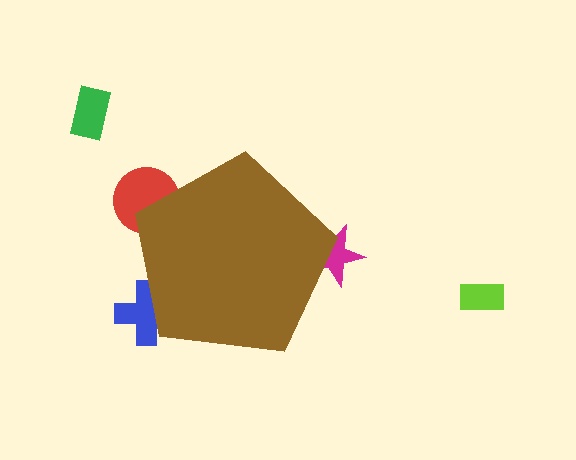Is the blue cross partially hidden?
Yes, the blue cross is partially hidden behind the brown pentagon.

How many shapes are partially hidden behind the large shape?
3 shapes are partially hidden.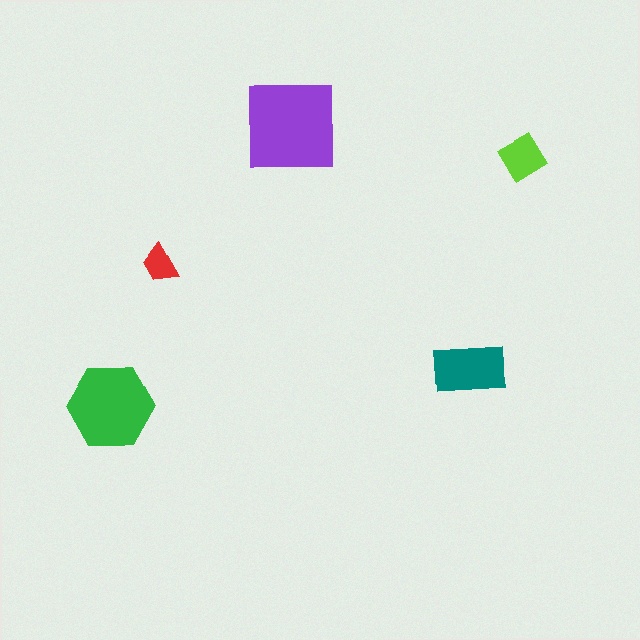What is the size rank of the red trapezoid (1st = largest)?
5th.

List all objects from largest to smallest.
The purple square, the green hexagon, the teal rectangle, the lime diamond, the red trapezoid.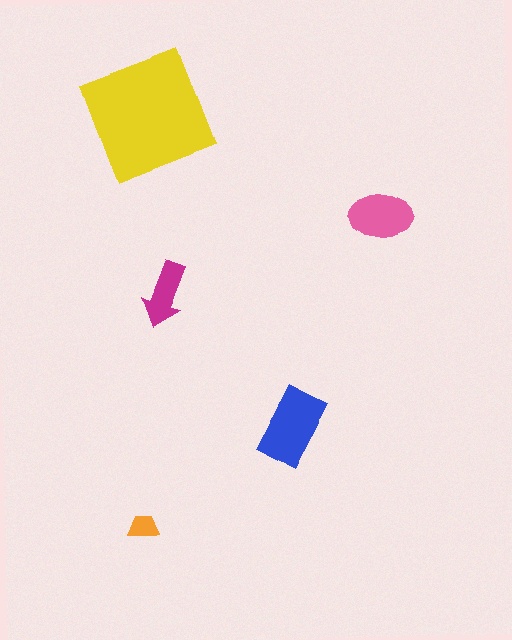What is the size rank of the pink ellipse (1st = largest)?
3rd.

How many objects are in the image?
There are 5 objects in the image.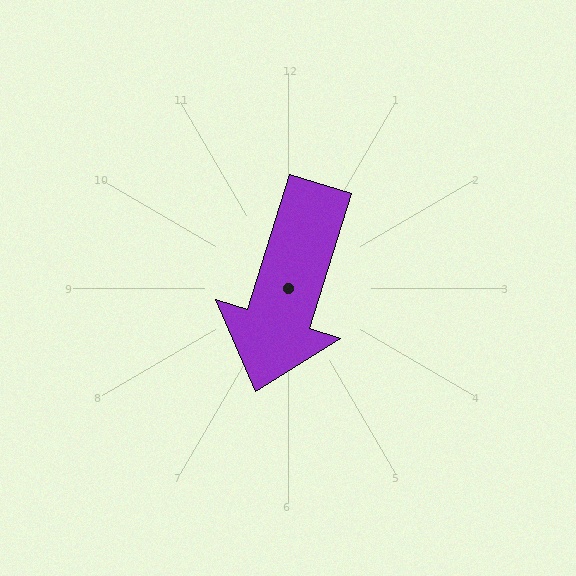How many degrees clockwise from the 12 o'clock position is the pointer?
Approximately 197 degrees.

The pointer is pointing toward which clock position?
Roughly 7 o'clock.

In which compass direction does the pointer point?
South.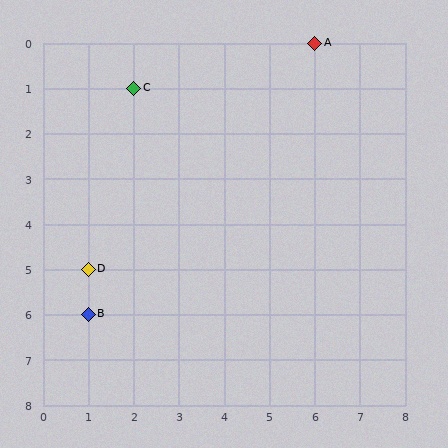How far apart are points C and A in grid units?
Points C and A are 4 columns and 1 row apart (about 4.1 grid units diagonally).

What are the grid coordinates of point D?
Point D is at grid coordinates (1, 5).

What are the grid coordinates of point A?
Point A is at grid coordinates (6, 0).